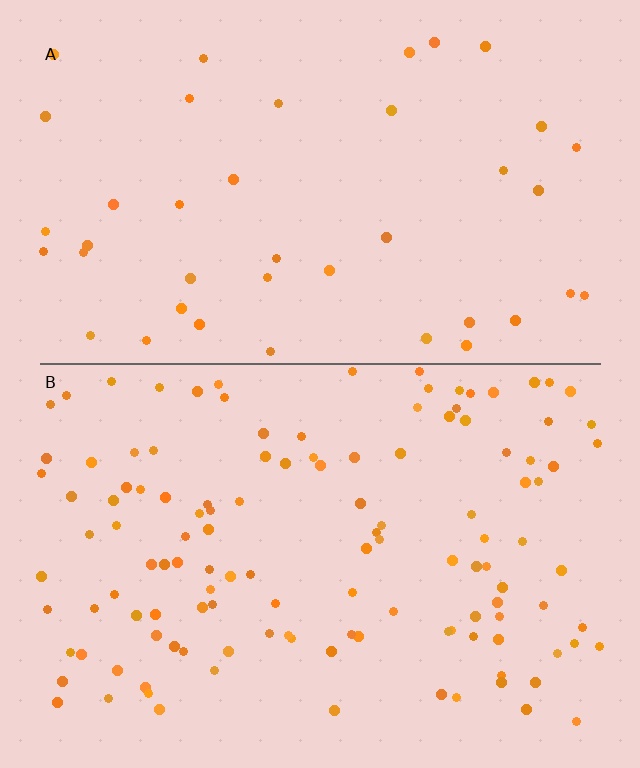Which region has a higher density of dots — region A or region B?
B (the bottom).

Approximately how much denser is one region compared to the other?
Approximately 3.1× — region B over region A.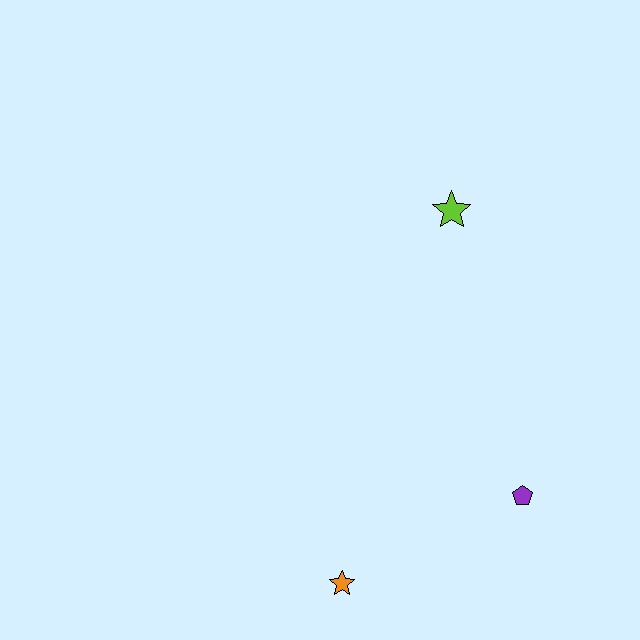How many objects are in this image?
There are 3 objects.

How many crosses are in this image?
There are no crosses.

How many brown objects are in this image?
There are no brown objects.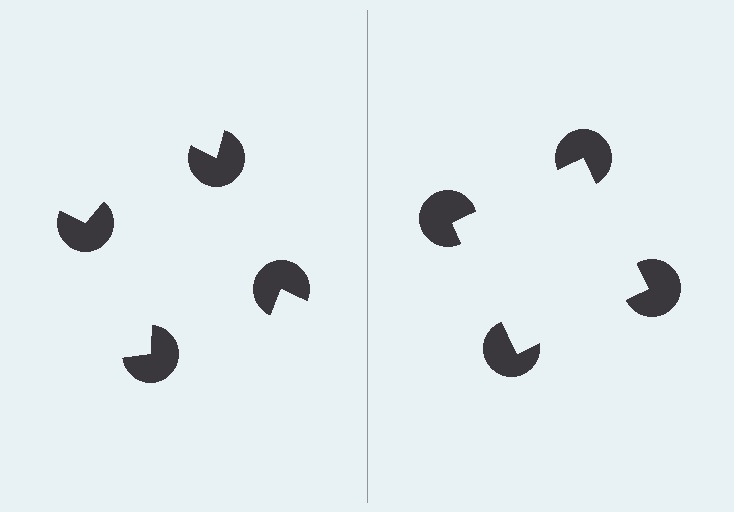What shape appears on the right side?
An illusory square.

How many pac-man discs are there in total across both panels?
8 — 4 on each side.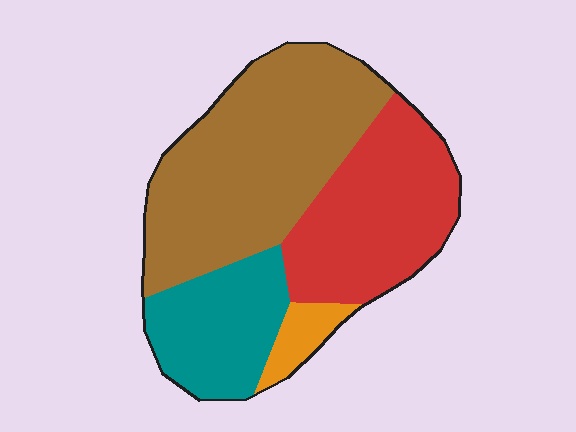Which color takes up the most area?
Brown, at roughly 45%.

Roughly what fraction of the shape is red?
Red takes up about one third (1/3) of the shape.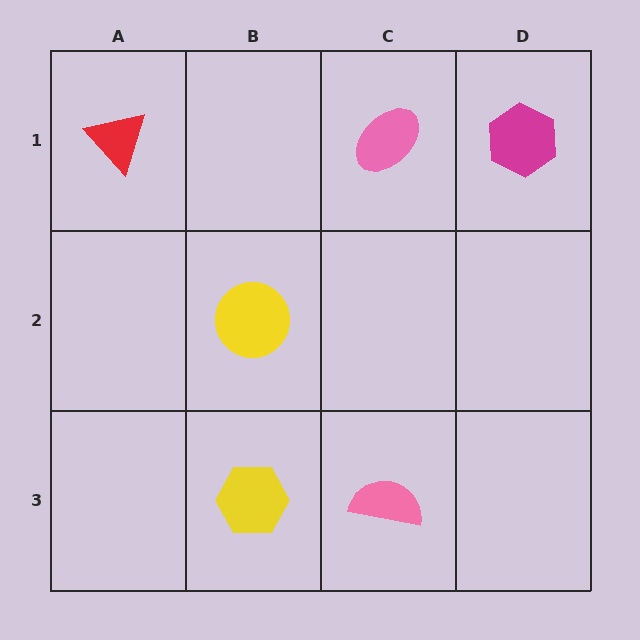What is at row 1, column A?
A red triangle.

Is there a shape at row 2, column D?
No, that cell is empty.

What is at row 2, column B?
A yellow circle.